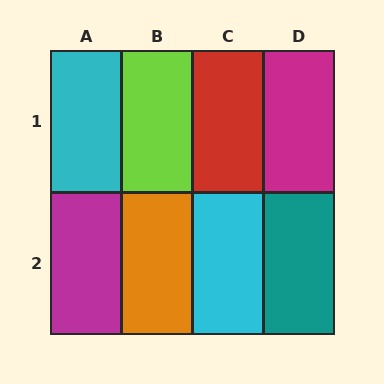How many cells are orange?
1 cell is orange.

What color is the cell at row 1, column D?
Magenta.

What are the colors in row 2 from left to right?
Magenta, orange, cyan, teal.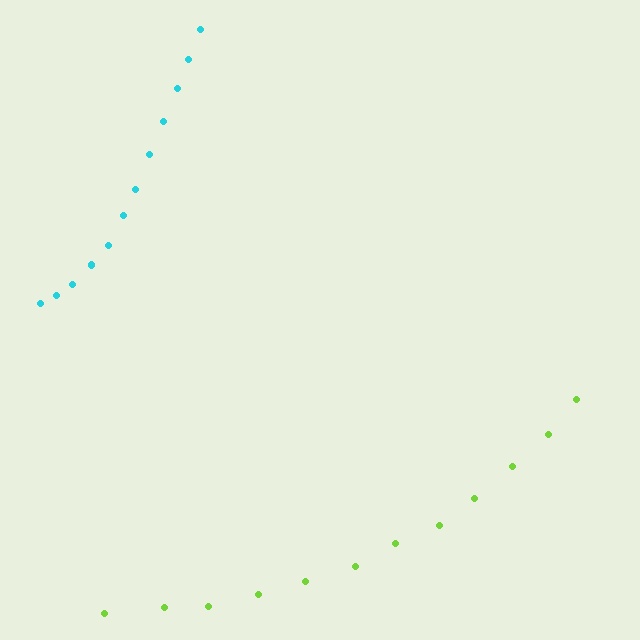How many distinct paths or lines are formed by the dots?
There are 2 distinct paths.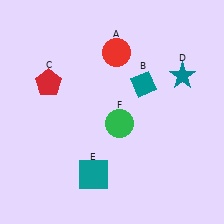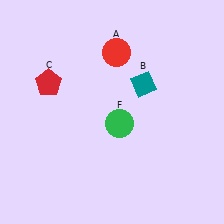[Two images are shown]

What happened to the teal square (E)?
The teal square (E) was removed in Image 2. It was in the bottom-left area of Image 1.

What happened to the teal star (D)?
The teal star (D) was removed in Image 2. It was in the top-right area of Image 1.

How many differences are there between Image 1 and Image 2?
There are 2 differences between the two images.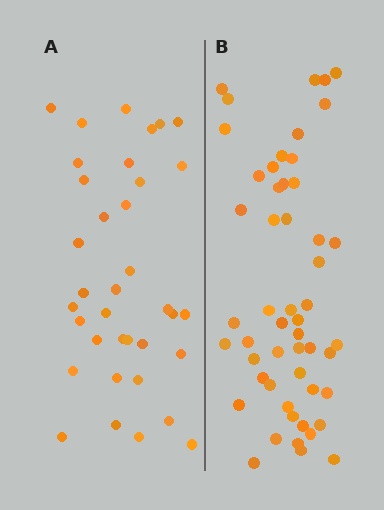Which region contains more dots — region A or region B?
Region B (the right region) has more dots.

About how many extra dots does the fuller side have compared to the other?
Region B has approximately 15 more dots than region A.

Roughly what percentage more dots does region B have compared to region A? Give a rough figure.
About 45% more.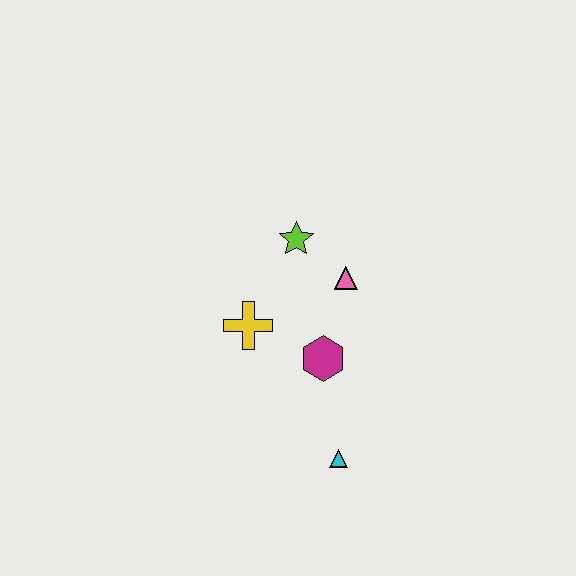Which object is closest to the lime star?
The pink triangle is closest to the lime star.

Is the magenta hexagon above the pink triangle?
No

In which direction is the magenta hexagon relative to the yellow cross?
The magenta hexagon is to the right of the yellow cross.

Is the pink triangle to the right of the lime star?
Yes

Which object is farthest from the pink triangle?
The cyan triangle is farthest from the pink triangle.